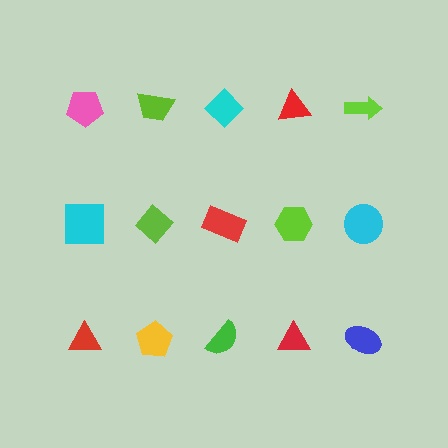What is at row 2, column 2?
A lime diamond.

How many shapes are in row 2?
5 shapes.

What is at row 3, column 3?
A green semicircle.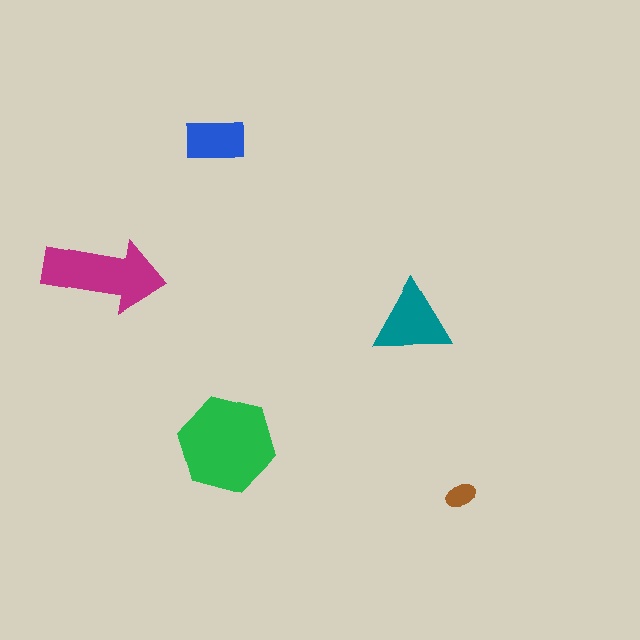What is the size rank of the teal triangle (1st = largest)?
3rd.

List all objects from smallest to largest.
The brown ellipse, the blue rectangle, the teal triangle, the magenta arrow, the green hexagon.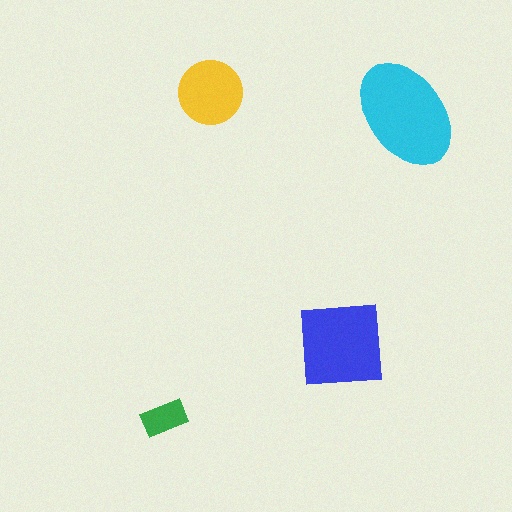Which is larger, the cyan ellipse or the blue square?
The cyan ellipse.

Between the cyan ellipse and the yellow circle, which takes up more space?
The cyan ellipse.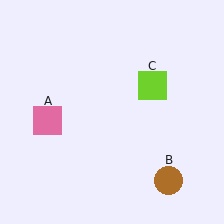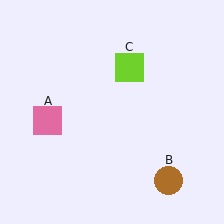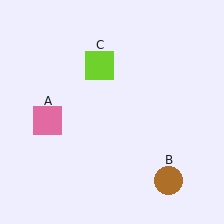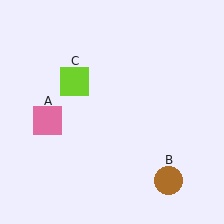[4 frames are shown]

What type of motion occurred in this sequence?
The lime square (object C) rotated counterclockwise around the center of the scene.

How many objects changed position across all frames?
1 object changed position: lime square (object C).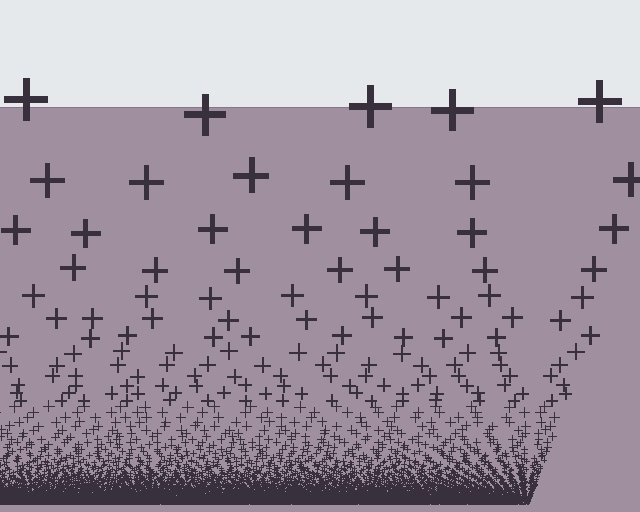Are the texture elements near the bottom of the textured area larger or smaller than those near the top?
Smaller. The gradient is inverted — elements near the bottom are smaller and denser.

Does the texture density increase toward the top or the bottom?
Density increases toward the bottom.